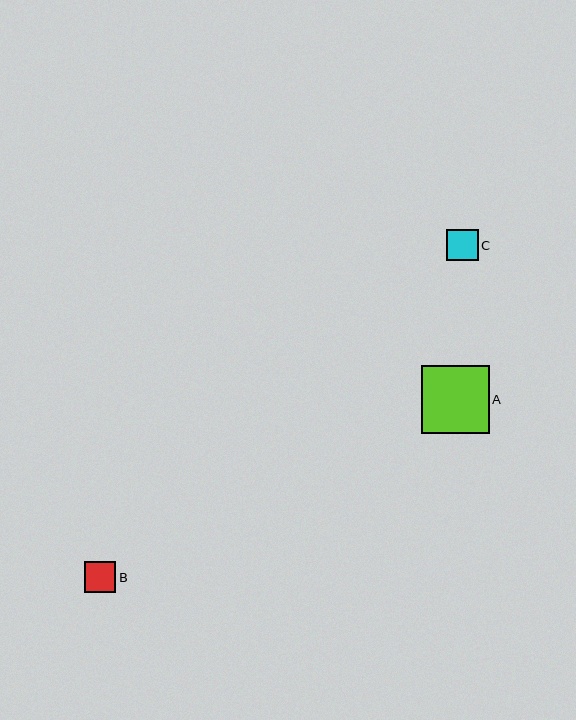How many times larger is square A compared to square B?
Square A is approximately 2.2 times the size of square B.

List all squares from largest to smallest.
From largest to smallest: A, C, B.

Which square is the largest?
Square A is the largest with a size of approximately 68 pixels.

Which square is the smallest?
Square B is the smallest with a size of approximately 31 pixels.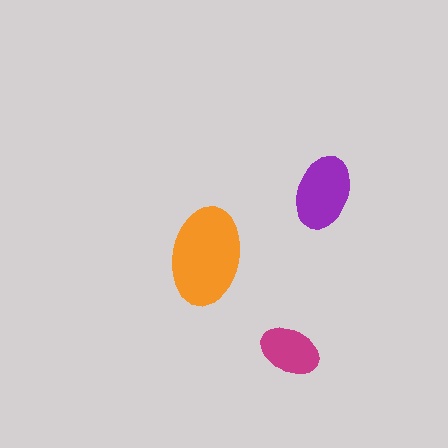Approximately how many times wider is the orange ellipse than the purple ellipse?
About 1.5 times wider.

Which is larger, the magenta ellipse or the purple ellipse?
The purple one.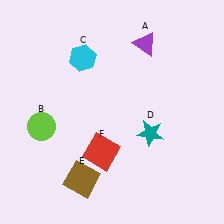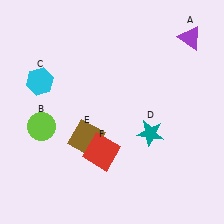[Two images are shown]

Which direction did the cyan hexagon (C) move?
The cyan hexagon (C) moved left.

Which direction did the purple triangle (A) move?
The purple triangle (A) moved right.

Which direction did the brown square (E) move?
The brown square (E) moved up.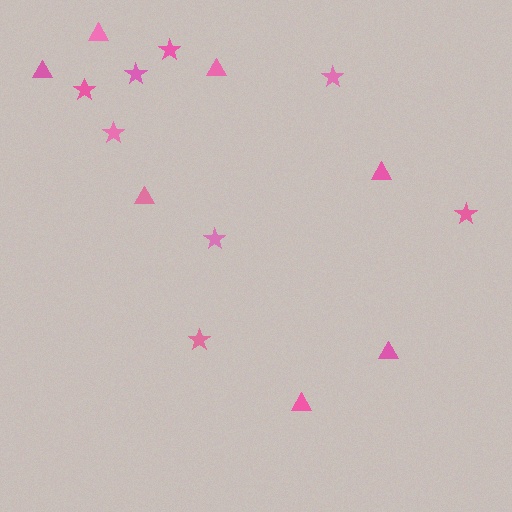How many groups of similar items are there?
There are 2 groups: one group of stars (8) and one group of triangles (7).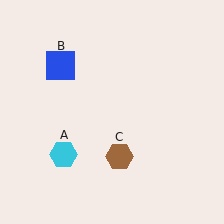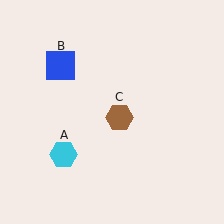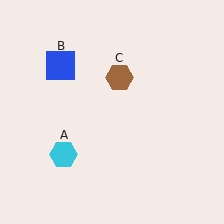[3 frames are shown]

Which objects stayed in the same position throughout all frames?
Cyan hexagon (object A) and blue square (object B) remained stationary.